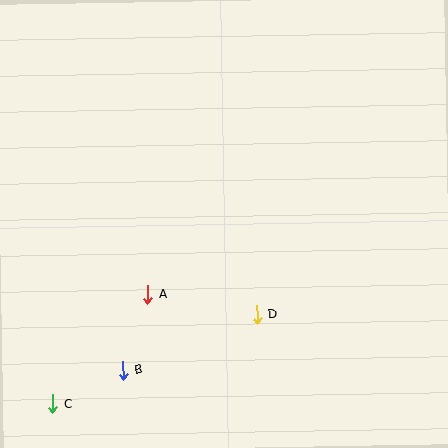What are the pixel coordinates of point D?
Point D is at (257, 315).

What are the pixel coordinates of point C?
Point C is at (53, 404).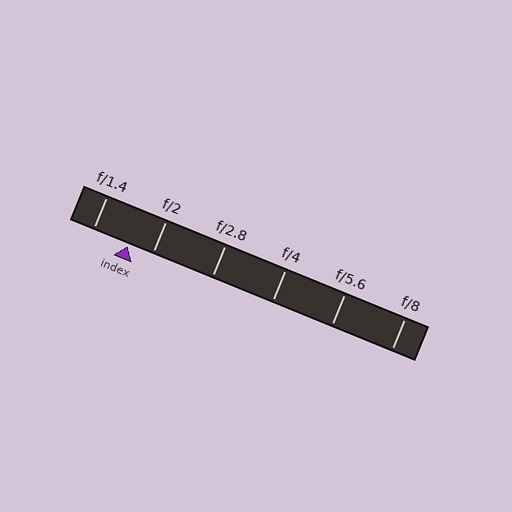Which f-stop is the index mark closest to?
The index mark is closest to f/2.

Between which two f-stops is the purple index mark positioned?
The index mark is between f/1.4 and f/2.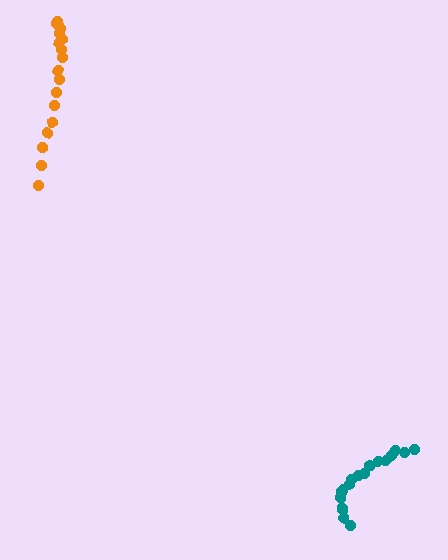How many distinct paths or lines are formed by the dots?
There are 2 distinct paths.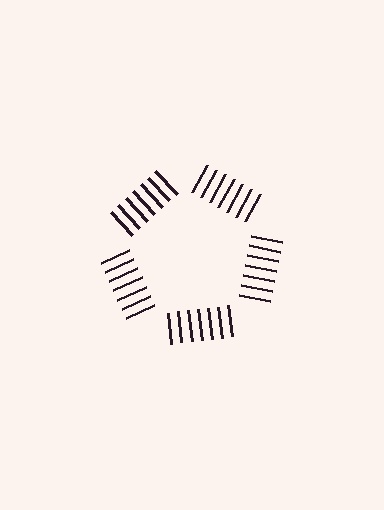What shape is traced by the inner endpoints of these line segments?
An illusory pentagon — the line segments terminate on its edges but no continuous stroke is drawn.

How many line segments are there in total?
35 — 7 along each of the 5 edges.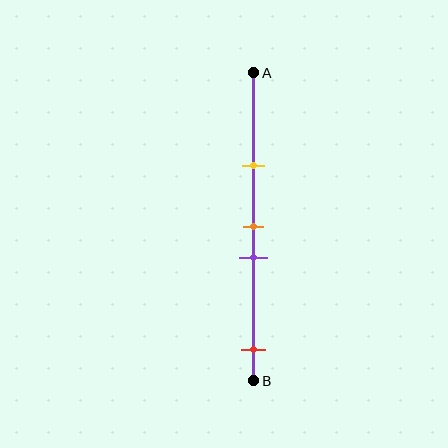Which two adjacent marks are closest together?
The orange and purple marks are the closest adjacent pair.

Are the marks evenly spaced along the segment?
No, the marks are not evenly spaced.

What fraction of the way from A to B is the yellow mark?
The yellow mark is approximately 30% (0.3) of the way from A to B.